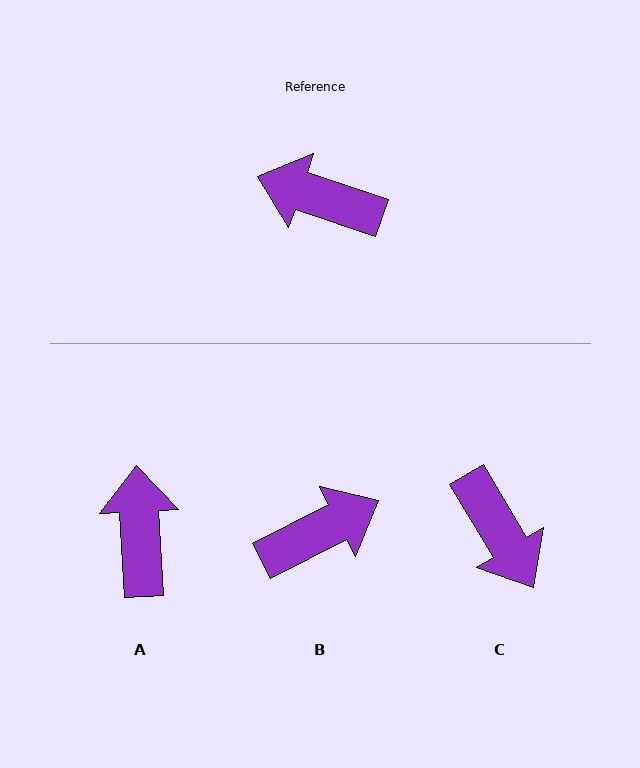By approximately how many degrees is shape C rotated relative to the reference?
Approximately 139 degrees counter-clockwise.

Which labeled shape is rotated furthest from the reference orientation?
C, about 139 degrees away.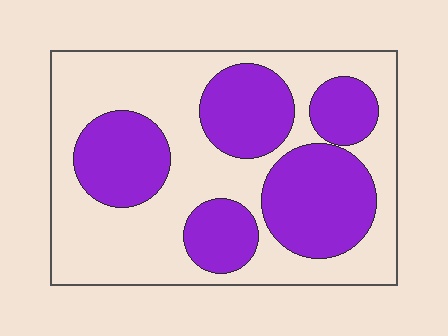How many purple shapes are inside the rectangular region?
5.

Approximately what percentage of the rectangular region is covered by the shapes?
Approximately 40%.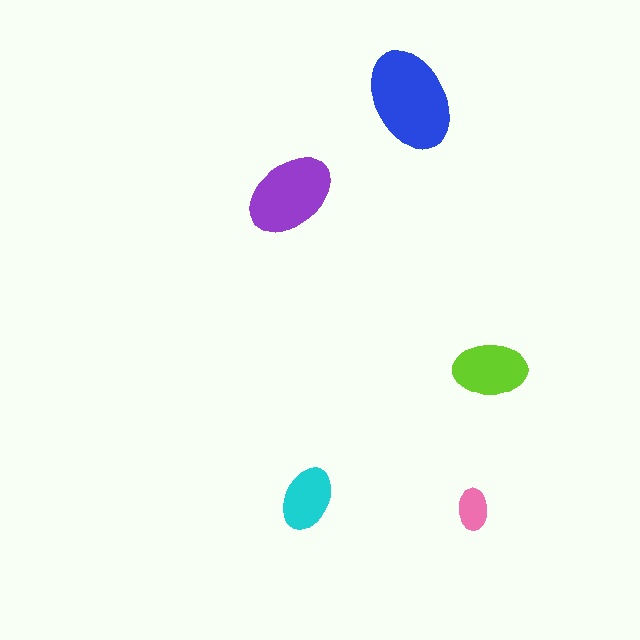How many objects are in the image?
There are 5 objects in the image.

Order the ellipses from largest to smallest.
the blue one, the purple one, the lime one, the cyan one, the pink one.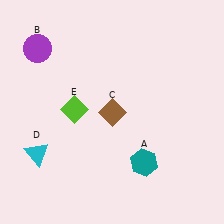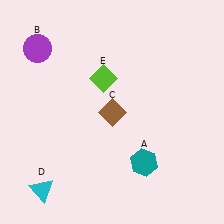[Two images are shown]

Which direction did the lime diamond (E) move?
The lime diamond (E) moved up.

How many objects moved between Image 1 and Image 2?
2 objects moved between the two images.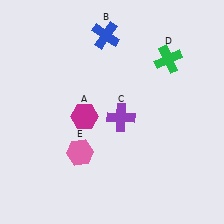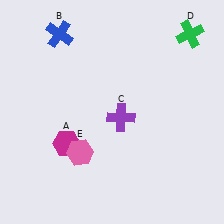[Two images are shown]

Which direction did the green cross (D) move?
The green cross (D) moved up.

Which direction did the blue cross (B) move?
The blue cross (B) moved left.